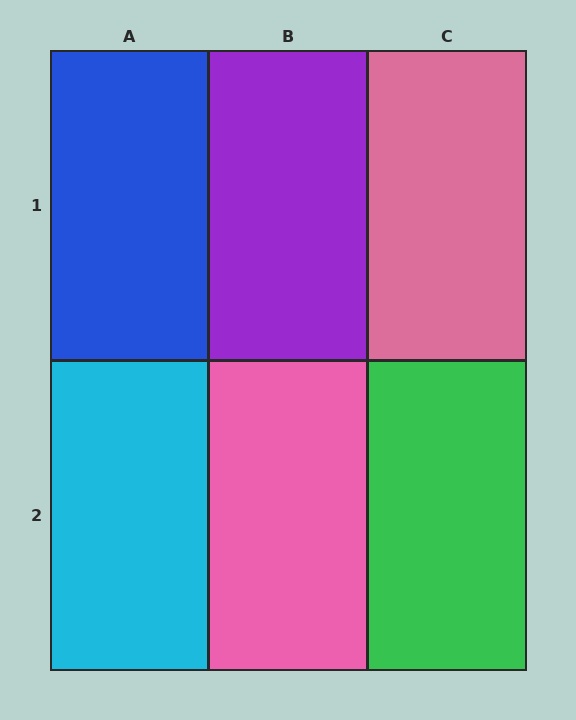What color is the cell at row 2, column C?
Green.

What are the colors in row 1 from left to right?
Blue, purple, pink.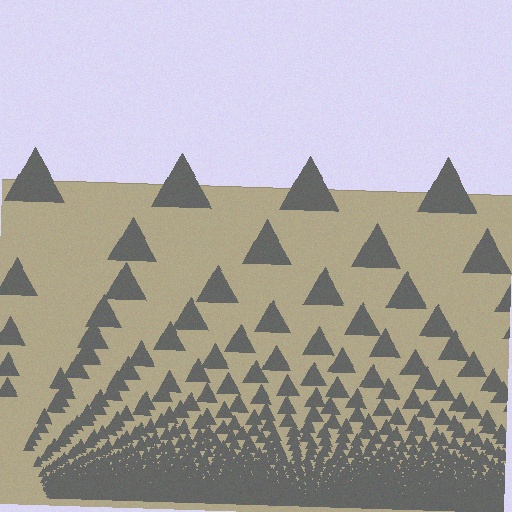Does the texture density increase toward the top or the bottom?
Density increases toward the bottom.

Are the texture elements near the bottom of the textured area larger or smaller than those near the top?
Smaller. The gradient is inverted — elements near the bottom are smaller and denser.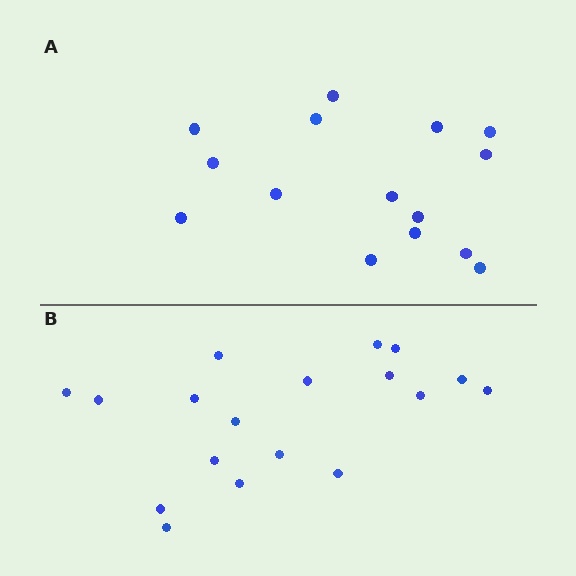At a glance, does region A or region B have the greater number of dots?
Region B (the bottom region) has more dots.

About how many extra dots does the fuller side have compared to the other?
Region B has just a few more — roughly 2 or 3 more dots than region A.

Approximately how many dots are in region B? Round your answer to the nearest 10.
About 20 dots. (The exact count is 18, which rounds to 20.)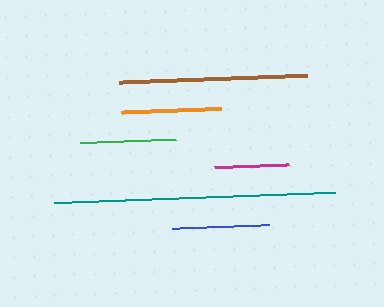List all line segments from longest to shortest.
From longest to shortest: teal, brown, orange, blue, green, magenta.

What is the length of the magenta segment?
The magenta segment is approximately 74 pixels long.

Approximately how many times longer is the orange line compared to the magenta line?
The orange line is approximately 1.4 times the length of the magenta line.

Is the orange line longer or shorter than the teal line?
The teal line is longer than the orange line.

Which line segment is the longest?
The teal line is the longest at approximately 281 pixels.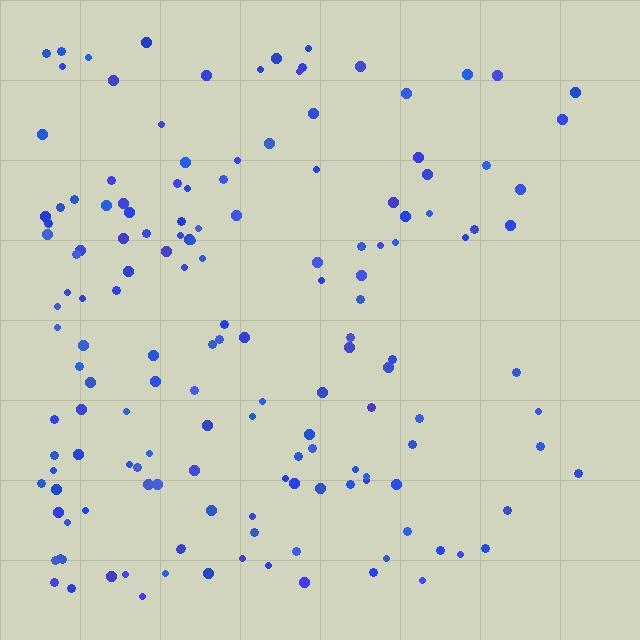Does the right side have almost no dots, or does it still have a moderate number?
Still a moderate number, just noticeably fewer than the left.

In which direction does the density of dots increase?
From right to left, with the left side densest.